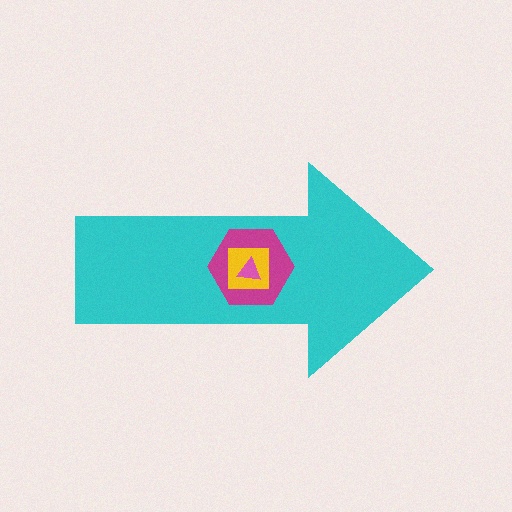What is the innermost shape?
The pink triangle.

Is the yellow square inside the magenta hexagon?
Yes.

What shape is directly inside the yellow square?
The pink triangle.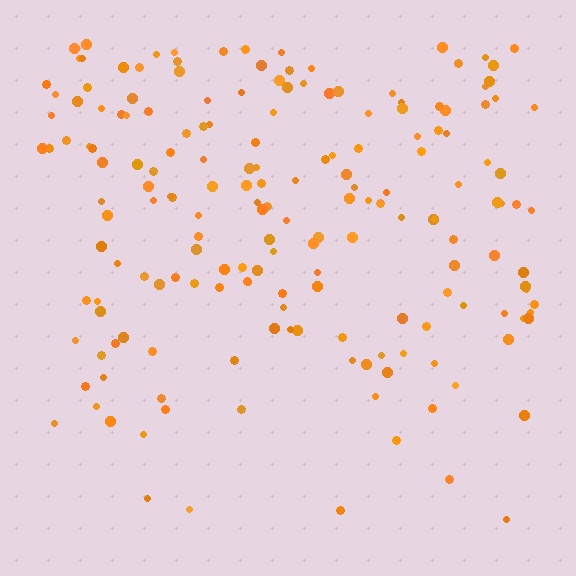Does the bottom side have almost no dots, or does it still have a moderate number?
Still a moderate number, just noticeably fewer than the top.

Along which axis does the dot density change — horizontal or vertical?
Vertical.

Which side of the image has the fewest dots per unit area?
The bottom.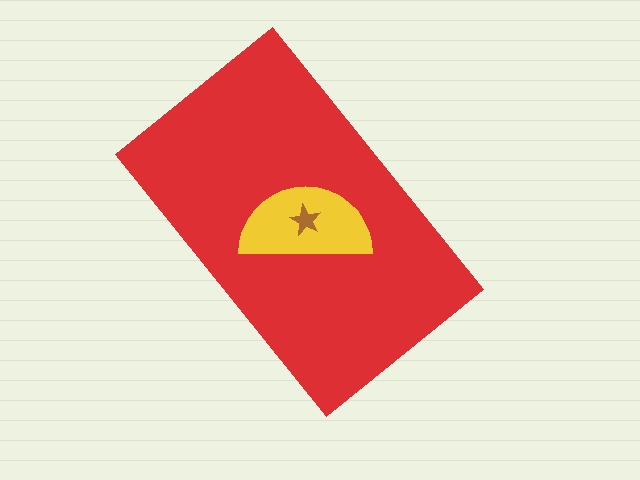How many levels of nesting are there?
3.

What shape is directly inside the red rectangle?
The yellow semicircle.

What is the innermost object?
The brown star.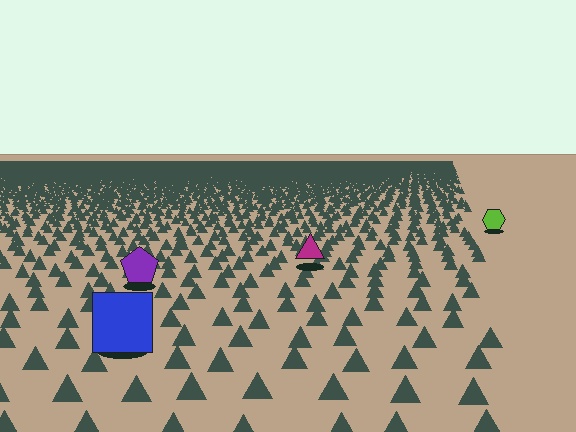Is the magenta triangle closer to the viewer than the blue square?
No. The blue square is closer — you can tell from the texture gradient: the ground texture is coarser near it.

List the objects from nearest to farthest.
From nearest to farthest: the blue square, the purple pentagon, the magenta triangle, the lime hexagon.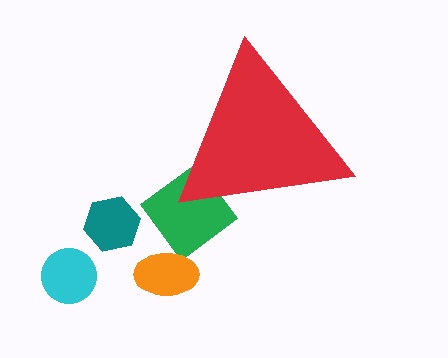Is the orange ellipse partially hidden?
No, the orange ellipse is fully visible.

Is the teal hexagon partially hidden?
No, the teal hexagon is fully visible.